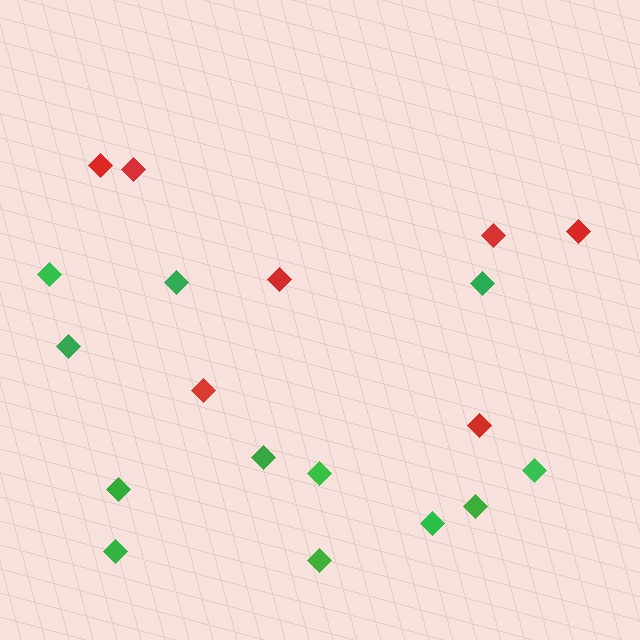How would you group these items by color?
There are 2 groups: one group of red diamonds (7) and one group of green diamonds (12).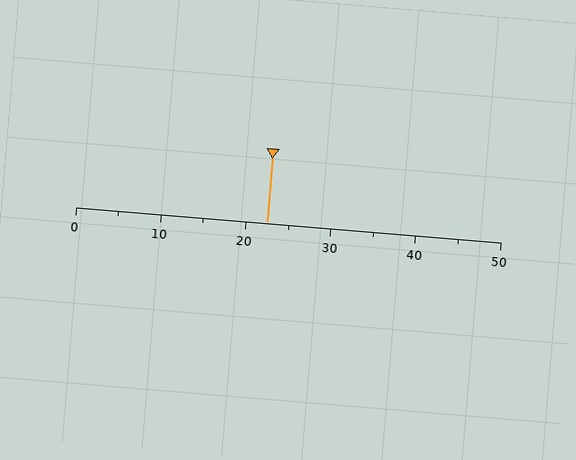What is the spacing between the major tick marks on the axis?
The major ticks are spaced 10 apart.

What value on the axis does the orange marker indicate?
The marker indicates approximately 22.5.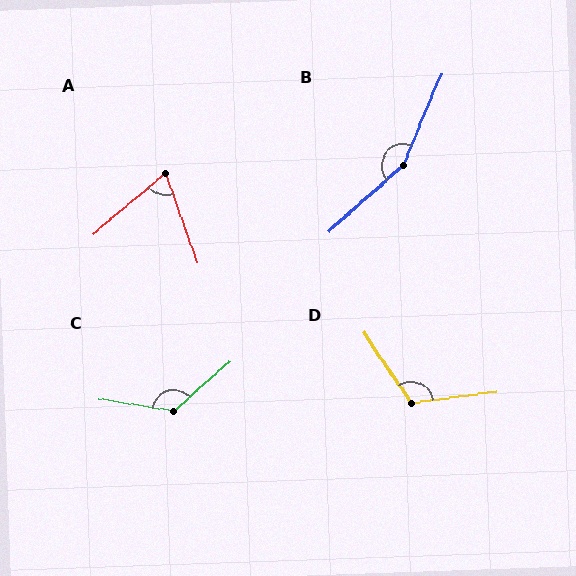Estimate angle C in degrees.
Approximately 129 degrees.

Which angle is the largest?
B, at approximately 154 degrees.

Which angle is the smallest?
A, at approximately 69 degrees.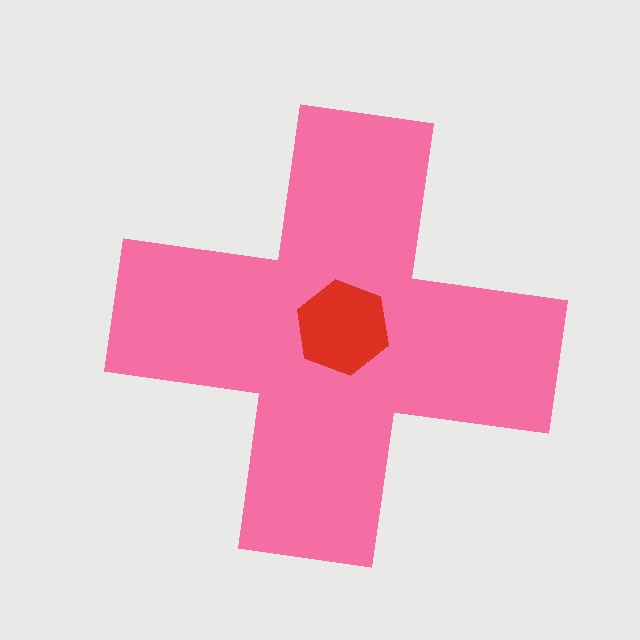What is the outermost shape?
The pink cross.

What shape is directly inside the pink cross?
The red hexagon.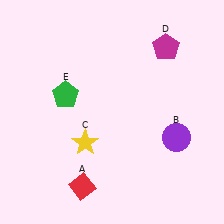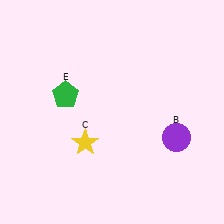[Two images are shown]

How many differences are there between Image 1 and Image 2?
There are 2 differences between the two images.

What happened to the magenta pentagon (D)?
The magenta pentagon (D) was removed in Image 2. It was in the top-right area of Image 1.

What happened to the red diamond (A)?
The red diamond (A) was removed in Image 2. It was in the bottom-left area of Image 1.